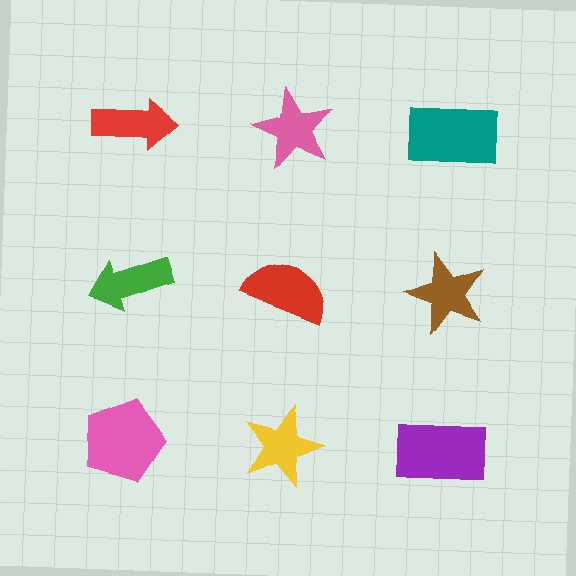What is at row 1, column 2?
A pink star.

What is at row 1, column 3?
A teal rectangle.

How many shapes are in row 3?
3 shapes.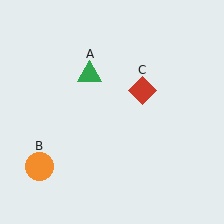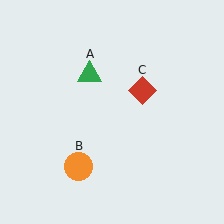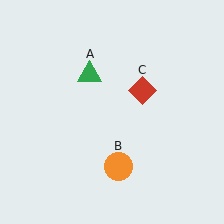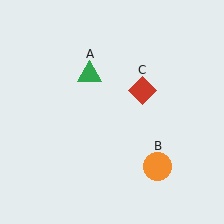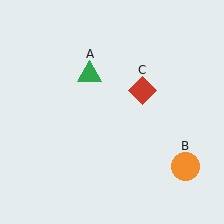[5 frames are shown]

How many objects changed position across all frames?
1 object changed position: orange circle (object B).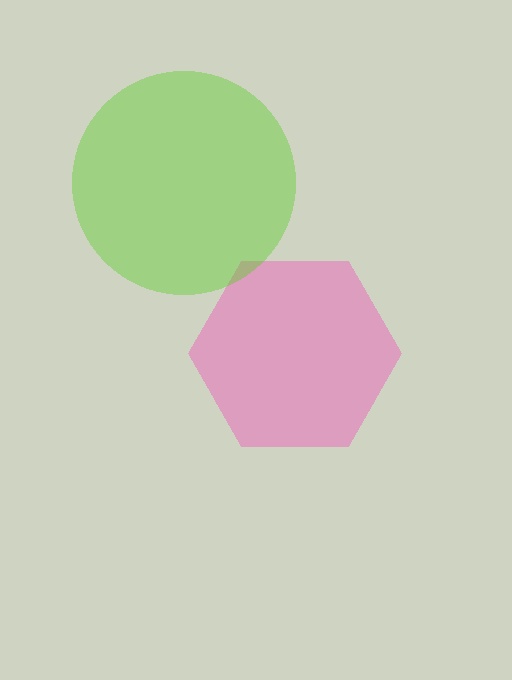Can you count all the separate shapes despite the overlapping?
Yes, there are 2 separate shapes.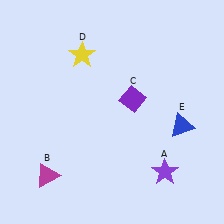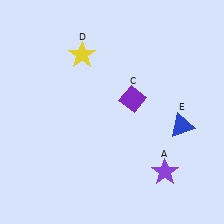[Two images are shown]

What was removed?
The magenta triangle (B) was removed in Image 2.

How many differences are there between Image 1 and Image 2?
There is 1 difference between the two images.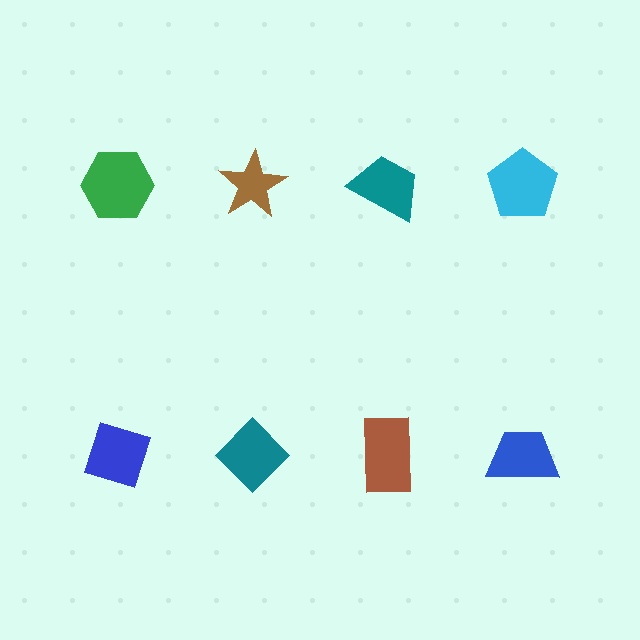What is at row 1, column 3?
A teal trapezoid.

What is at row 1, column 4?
A cyan pentagon.